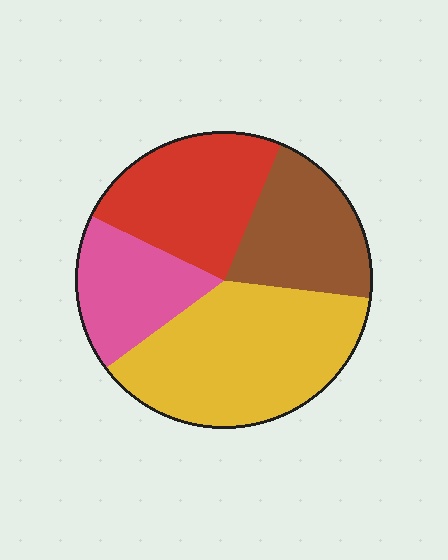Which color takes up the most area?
Yellow, at roughly 40%.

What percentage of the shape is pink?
Pink covers around 15% of the shape.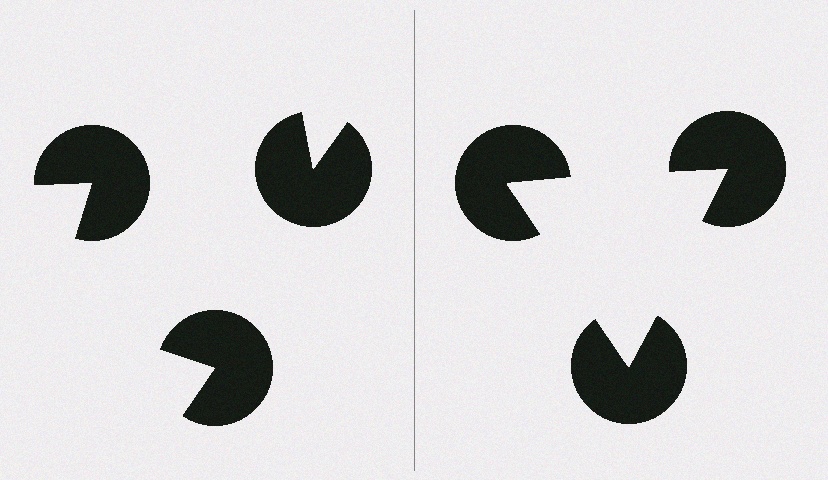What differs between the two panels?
The pac-man discs are positioned identically on both sides; only the wedge orientations differ. On the right they align to a triangle; on the left they are misaligned.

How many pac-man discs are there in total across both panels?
6 — 3 on each side.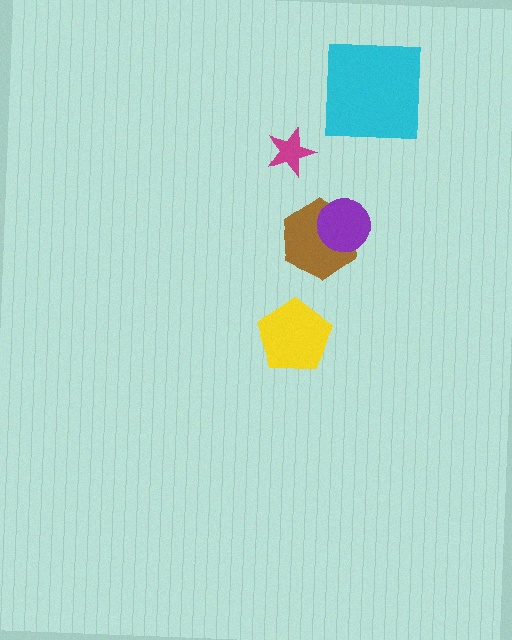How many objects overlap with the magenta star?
0 objects overlap with the magenta star.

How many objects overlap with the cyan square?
0 objects overlap with the cyan square.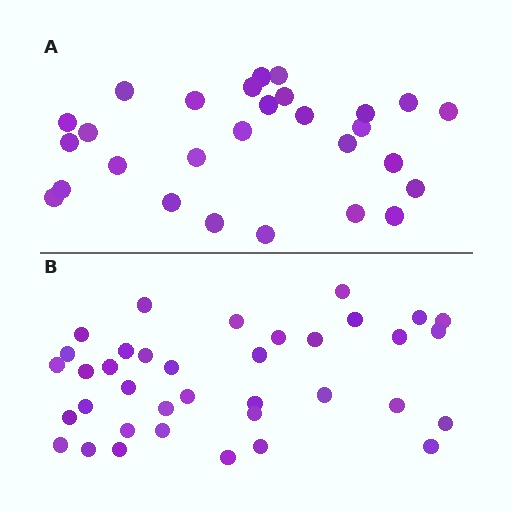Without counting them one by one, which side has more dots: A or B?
Region B (the bottom region) has more dots.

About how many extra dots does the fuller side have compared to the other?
Region B has roughly 8 or so more dots than region A.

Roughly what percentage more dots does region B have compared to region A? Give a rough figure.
About 30% more.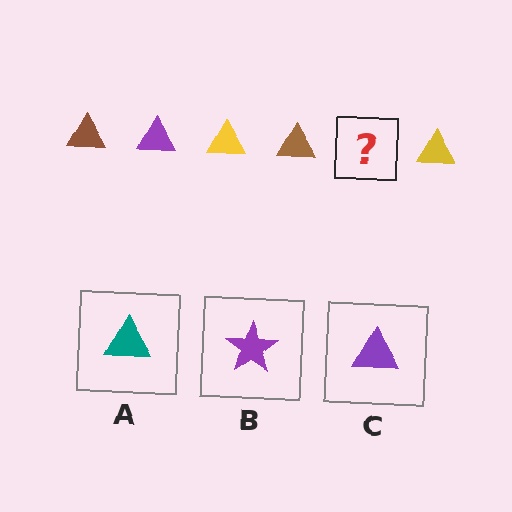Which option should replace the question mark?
Option C.